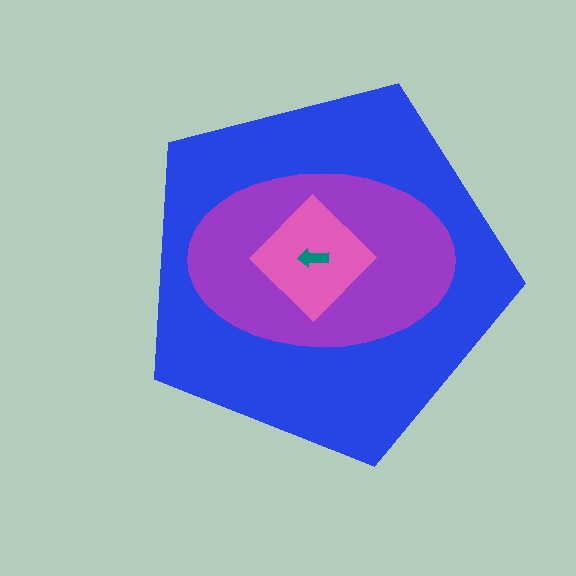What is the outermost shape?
The blue pentagon.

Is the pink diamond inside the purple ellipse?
Yes.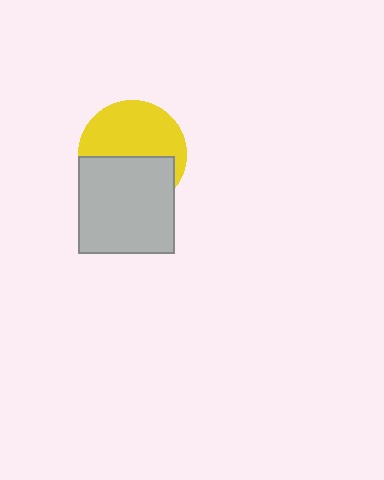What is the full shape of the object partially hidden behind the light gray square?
The partially hidden object is a yellow circle.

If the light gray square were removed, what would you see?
You would see the complete yellow circle.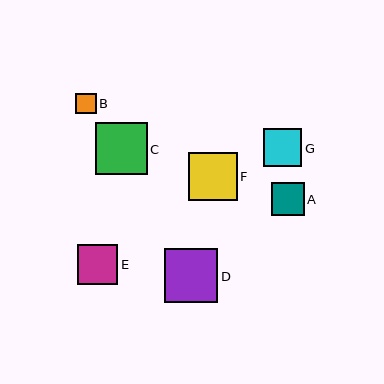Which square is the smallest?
Square B is the smallest with a size of approximately 21 pixels.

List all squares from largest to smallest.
From largest to smallest: D, C, F, E, G, A, B.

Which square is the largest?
Square D is the largest with a size of approximately 54 pixels.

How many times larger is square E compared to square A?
Square E is approximately 1.2 times the size of square A.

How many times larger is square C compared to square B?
Square C is approximately 2.5 times the size of square B.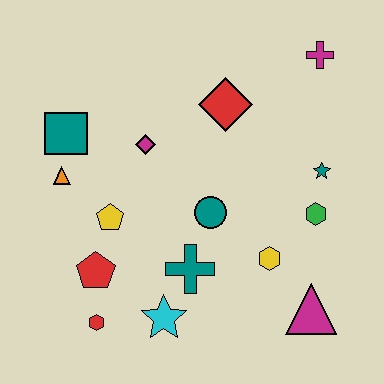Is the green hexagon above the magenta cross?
No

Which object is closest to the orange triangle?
The teal square is closest to the orange triangle.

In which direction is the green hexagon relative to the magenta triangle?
The green hexagon is above the magenta triangle.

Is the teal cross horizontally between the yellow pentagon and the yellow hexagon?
Yes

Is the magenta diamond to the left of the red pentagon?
No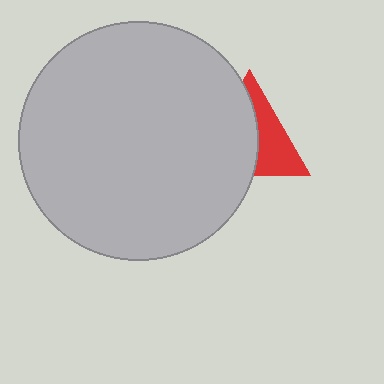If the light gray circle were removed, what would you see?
You would see the complete red triangle.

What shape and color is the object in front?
The object in front is a light gray circle.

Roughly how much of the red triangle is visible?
A small part of it is visible (roughly 43%).